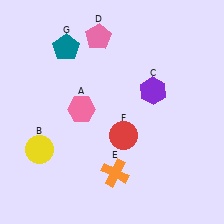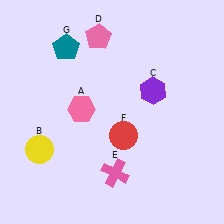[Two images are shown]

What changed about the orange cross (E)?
In Image 1, E is orange. In Image 2, it changed to pink.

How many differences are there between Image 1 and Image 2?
There is 1 difference between the two images.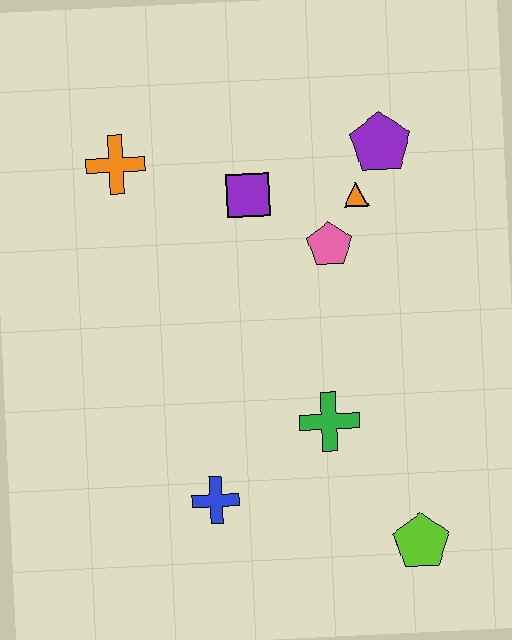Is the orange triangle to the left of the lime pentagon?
Yes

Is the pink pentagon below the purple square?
Yes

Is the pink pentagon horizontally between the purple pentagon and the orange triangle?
No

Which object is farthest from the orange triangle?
The lime pentagon is farthest from the orange triangle.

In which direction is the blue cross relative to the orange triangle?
The blue cross is below the orange triangle.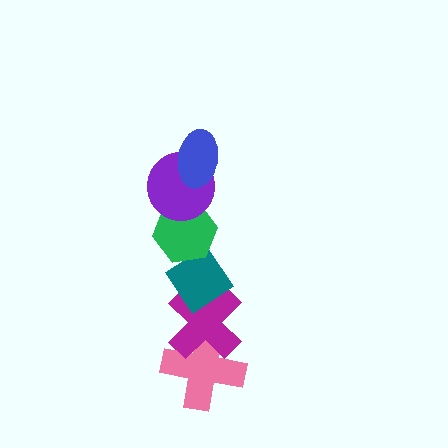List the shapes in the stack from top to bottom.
From top to bottom: the blue ellipse, the purple circle, the green hexagon, the teal diamond, the magenta cross, the pink cross.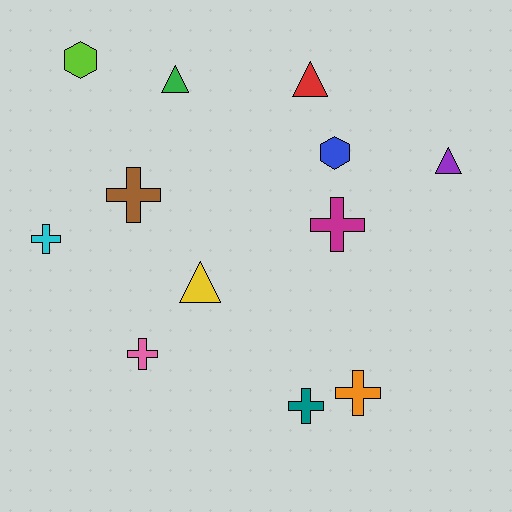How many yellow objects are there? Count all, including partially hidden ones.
There is 1 yellow object.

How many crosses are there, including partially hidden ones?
There are 6 crosses.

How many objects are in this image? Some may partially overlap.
There are 12 objects.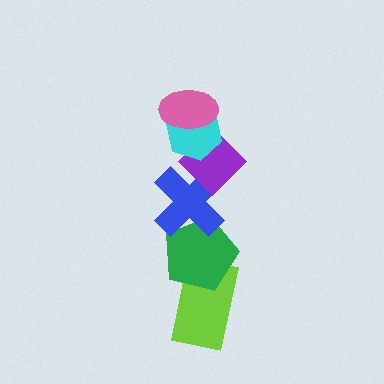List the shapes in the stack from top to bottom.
From top to bottom: the pink ellipse, the cyan hexagon, the purple diamond, the blue cross, the green pentagon, the lime rectangle.